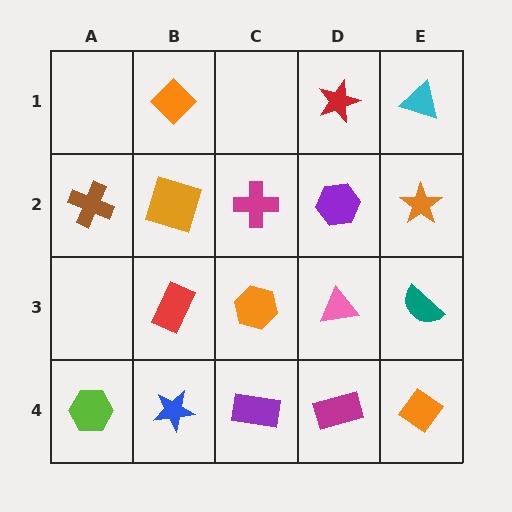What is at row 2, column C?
A magenta cross.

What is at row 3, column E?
A teal semicircle.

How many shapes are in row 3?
4 shapes.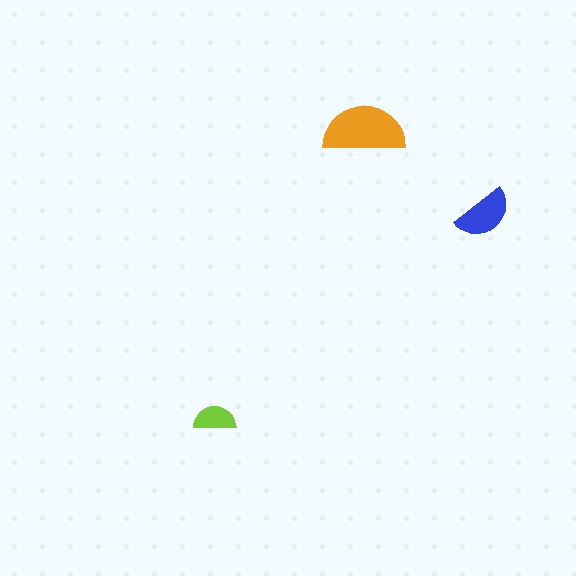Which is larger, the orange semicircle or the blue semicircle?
The orange one.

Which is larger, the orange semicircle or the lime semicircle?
The orange one.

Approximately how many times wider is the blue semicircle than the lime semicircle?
About 1.5 times wider.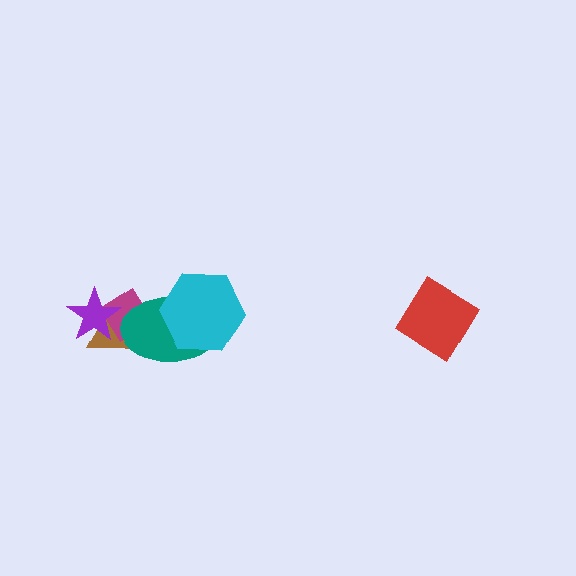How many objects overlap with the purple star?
2 objects overlap with the purple star.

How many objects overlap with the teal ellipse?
3 objects overlap with the teal ellipse.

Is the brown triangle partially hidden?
Yes, it is partially covered by another shape.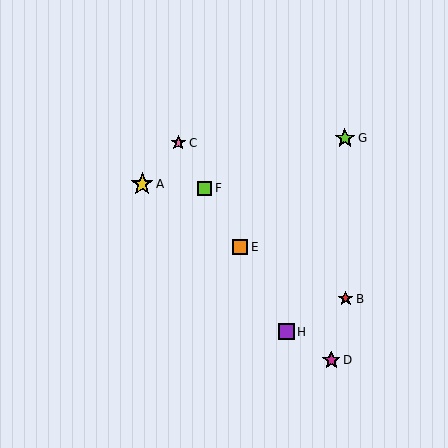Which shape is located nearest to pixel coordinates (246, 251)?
The orange square (labeled E) at (240, 247) is nearest to that location.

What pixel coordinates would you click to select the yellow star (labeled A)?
Click at (142, 184) to select the yellow star A.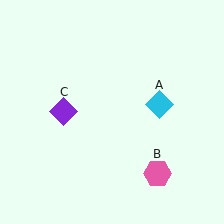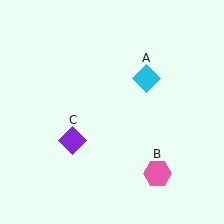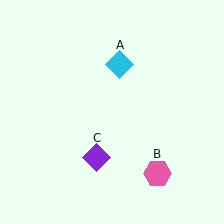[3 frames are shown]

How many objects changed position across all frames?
2 objects changed position: cyan diamond (object A), purple diamond (object C).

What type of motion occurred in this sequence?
The cyan diamond (object A), purple diamond (object C) rotated counterclockwise around the center of the scene.